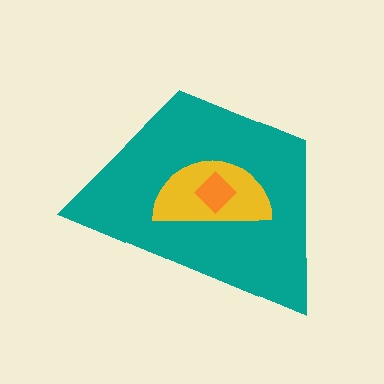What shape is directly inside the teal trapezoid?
The yellow semicircle.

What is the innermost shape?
The orange diamond.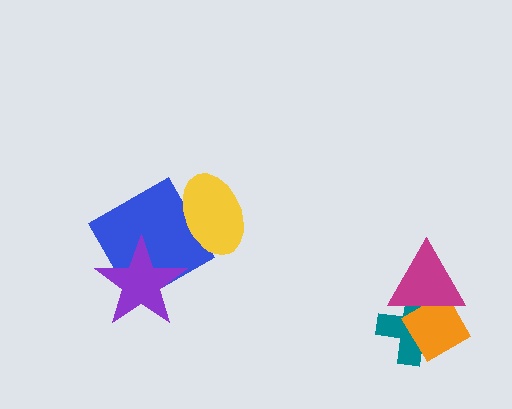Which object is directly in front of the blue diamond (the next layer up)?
The yellow ellipse is directly in front of the blue diamond.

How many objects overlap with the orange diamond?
2 objects overlap with the orange diamond.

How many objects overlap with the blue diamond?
2 objects overlap with the blue diamond.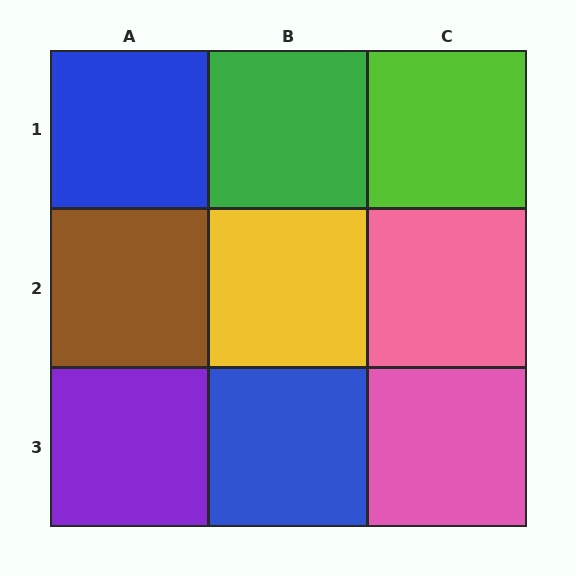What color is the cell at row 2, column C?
Pink.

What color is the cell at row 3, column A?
Purple.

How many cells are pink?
2 cells are pink.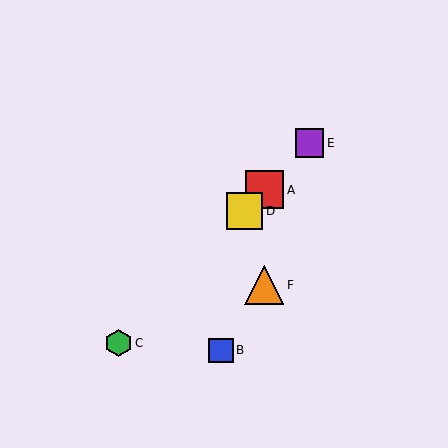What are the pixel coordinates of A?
Object A is at (265, 190).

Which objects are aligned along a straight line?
Objects A, C, D, E are aligned along a straight line.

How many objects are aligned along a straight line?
4 objects (A, C, D, E) are aligned along a straight line.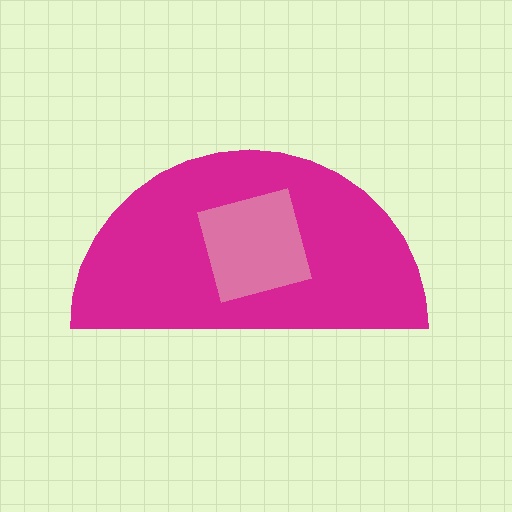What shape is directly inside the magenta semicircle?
The pink square.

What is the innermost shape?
The pink square.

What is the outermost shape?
The magenta semicircle.